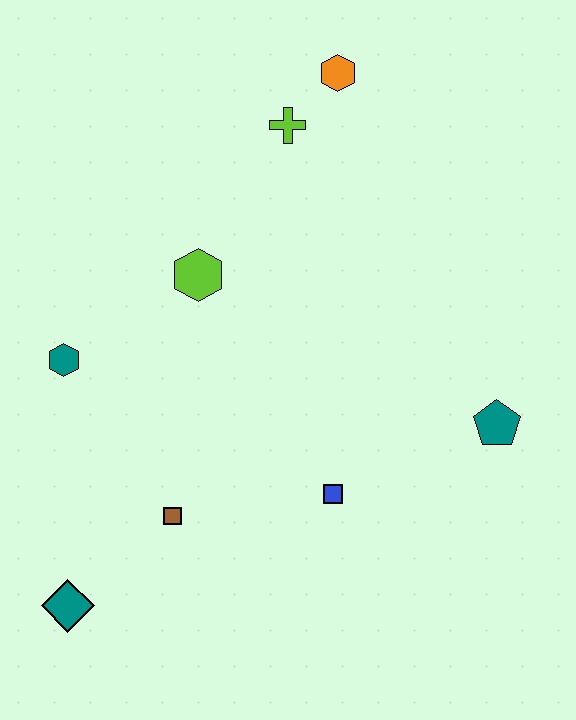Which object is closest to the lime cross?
The orange hexagon is closest to the lime cross.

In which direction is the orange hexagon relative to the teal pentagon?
The orange hexagon is above the teal pentagon.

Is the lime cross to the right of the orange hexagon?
No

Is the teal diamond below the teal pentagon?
Yes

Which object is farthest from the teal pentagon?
The teal diamond is farthest from the teal pentagon.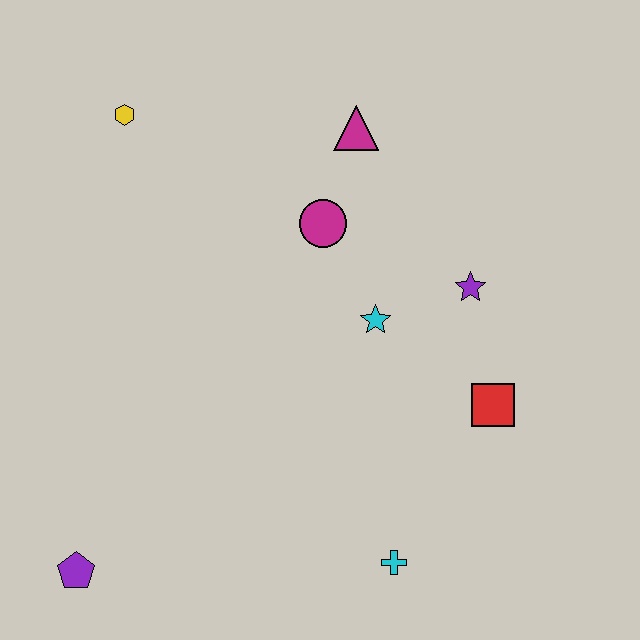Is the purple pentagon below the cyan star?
Yes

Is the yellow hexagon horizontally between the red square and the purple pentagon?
Yes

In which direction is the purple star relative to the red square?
The purple star is above the red square.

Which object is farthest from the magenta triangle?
The purple pentagon is farthest from the magenta triangle.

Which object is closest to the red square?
The purple star is closest to the red square.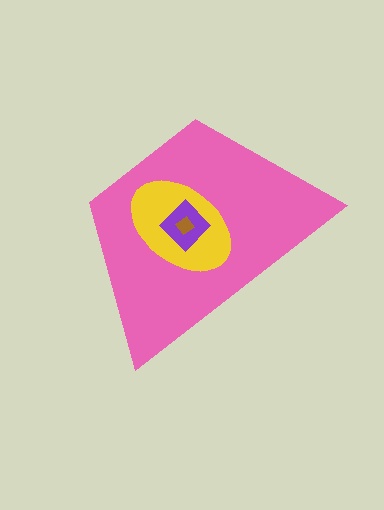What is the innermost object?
The brown diamond.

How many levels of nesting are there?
4.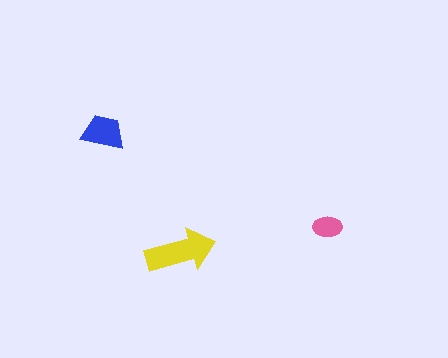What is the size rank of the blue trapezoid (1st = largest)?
2nd.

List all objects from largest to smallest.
The yellow arrow, the blue trapezoid, the pink ellipse.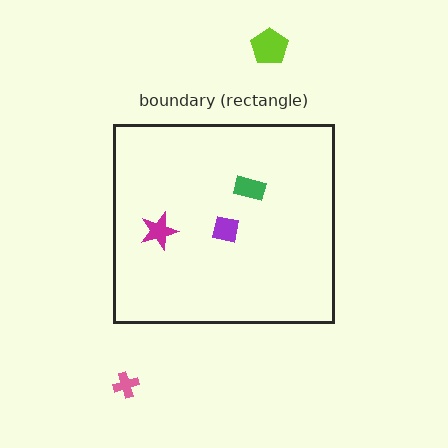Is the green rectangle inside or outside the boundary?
Inside.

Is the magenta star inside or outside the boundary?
Inside.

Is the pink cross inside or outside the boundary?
Outside.